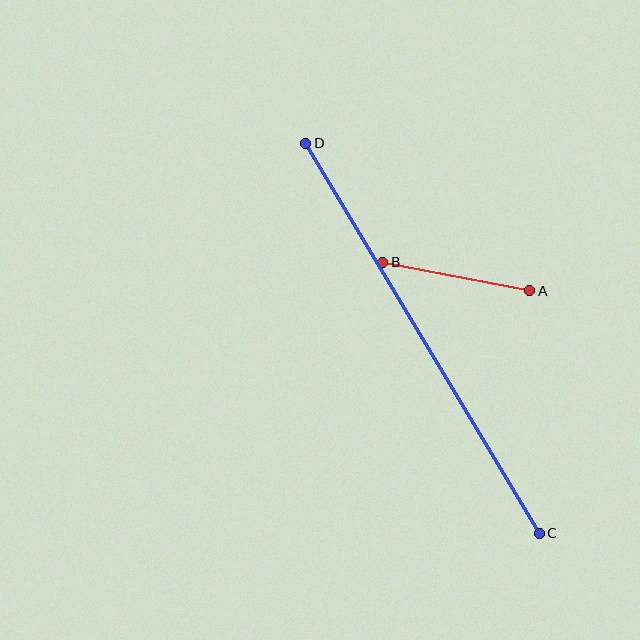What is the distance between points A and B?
The distance is approximately 150 pixels.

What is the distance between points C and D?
The distance is approximately 455 pixels.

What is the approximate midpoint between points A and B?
The midpoint is at approximately (456, 276) pixels.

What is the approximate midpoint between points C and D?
The midpoint is at approximately (422, 338) pixels.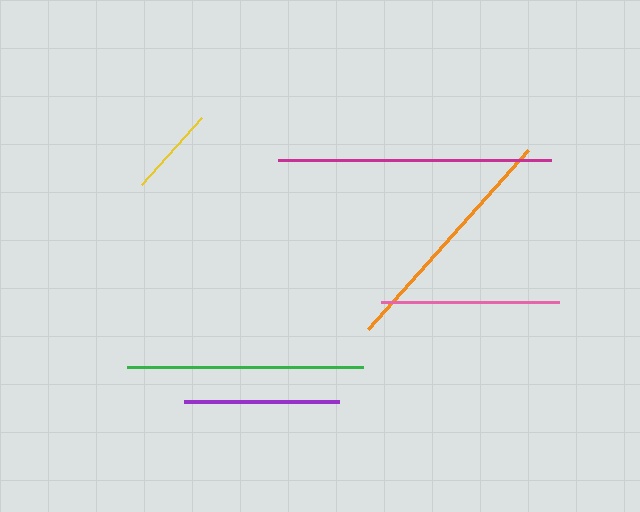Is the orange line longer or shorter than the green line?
The orange line is longer than the green line.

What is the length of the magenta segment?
The magenta segment is approximately 273 pixels long.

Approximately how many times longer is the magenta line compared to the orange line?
The magenta line is approximately 1.1 times the length of the orange line.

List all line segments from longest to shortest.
From longest to shortest: magenta, orange, green, pink, purple, yellow.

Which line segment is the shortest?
The yellow line is the shortest at approximately 90 pixels.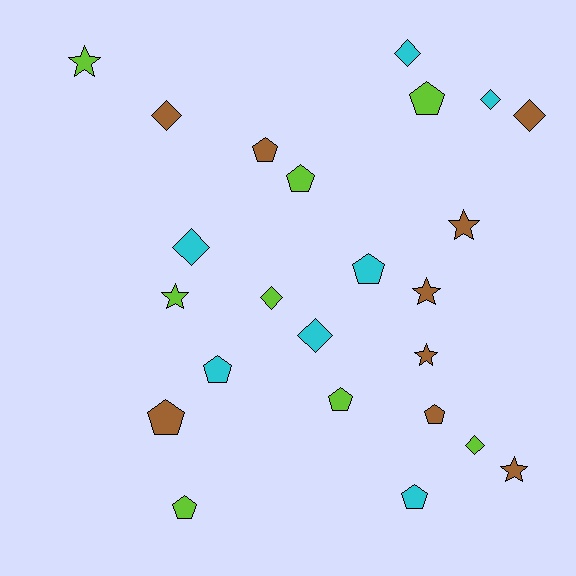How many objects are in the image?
There are 24 objects.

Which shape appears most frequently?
Pentagon, with 10 objects.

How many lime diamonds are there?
There are 2 lime diamonds.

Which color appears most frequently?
Brown, with 9 objects.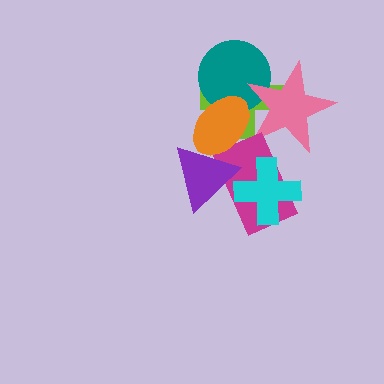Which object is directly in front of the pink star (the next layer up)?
The magenta rectangle is directly in front of the pink star.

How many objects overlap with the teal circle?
3 objects overlap with the teal circle.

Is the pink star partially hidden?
Yes, it is partially covered by another shape.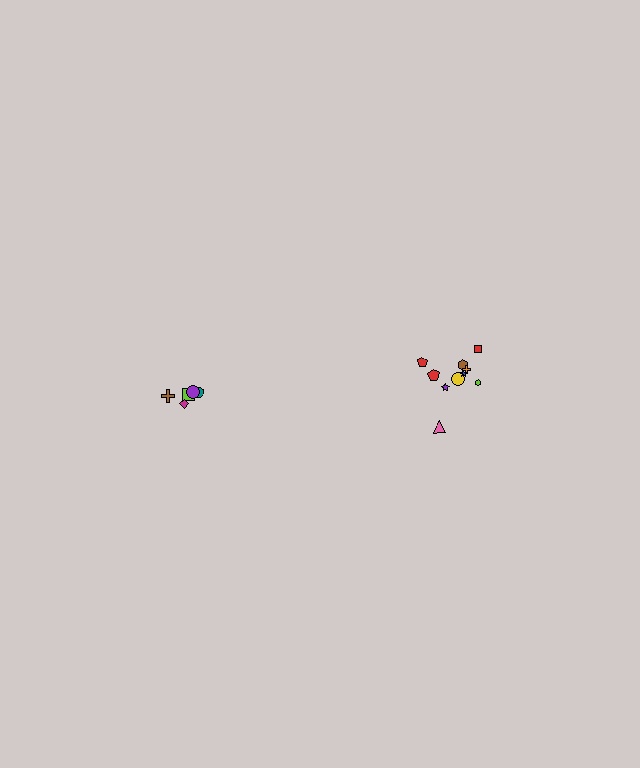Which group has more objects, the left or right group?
The right group.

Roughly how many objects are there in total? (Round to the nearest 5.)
Roughly 15 objects in total.